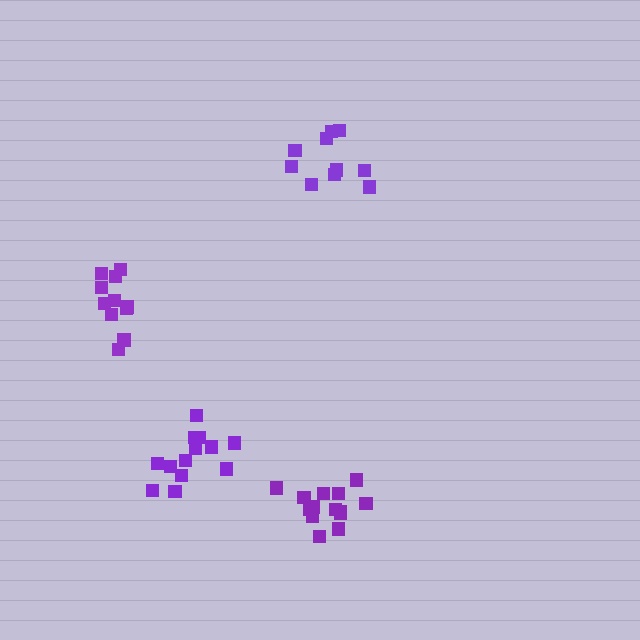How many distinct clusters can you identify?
There are 4 distinct clusters.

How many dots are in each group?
Group 1: 10 dots, Group 2: 11 dots, Group 3: 13 dots, Group 4: 14 dots (48 total).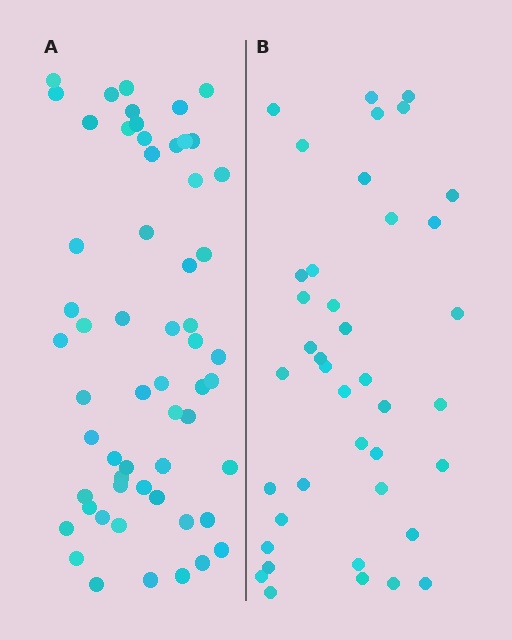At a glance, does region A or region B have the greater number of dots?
Region A (the left region) has more dots.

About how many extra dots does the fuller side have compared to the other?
Region A has approximately 20 more dots than region B.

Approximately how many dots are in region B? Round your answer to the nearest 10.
About 40 dots.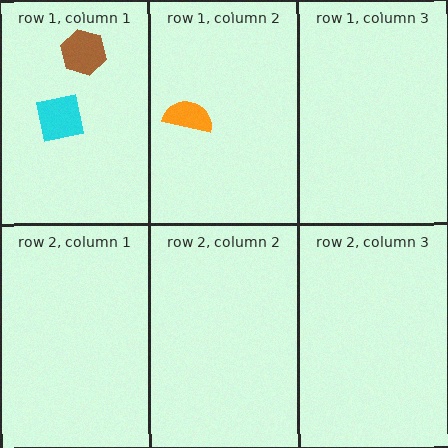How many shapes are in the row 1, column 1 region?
2.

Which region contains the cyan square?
The row 1, column 1 region.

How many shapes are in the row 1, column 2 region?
1.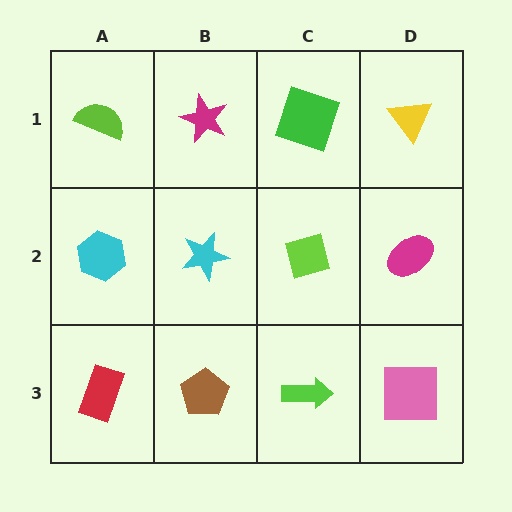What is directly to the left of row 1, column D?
A green square.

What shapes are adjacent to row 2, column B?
A magenta star (row 1, column B), a brown pentagon (row 3, column B), a cyan hexagon (row 2, column A), a lime square (row 2, column C).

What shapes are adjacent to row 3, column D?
A magenta ellipse (row 2, column D), a lime arrow (row 3, column C).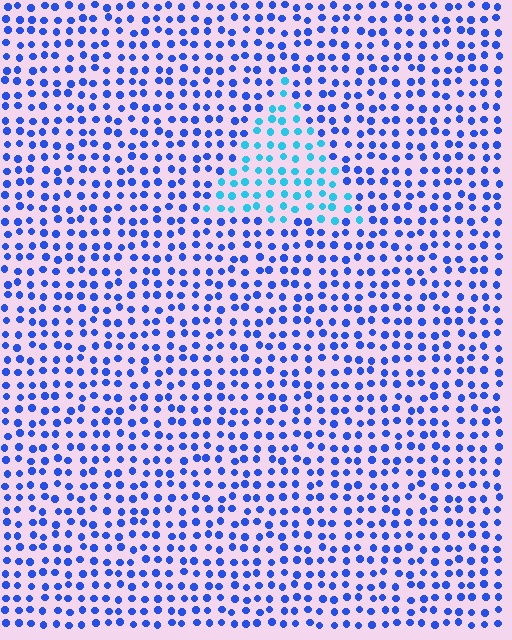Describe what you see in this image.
The image is filled with small blue elements in a uniform arrangement. A triangle-shaped region is visible where the elements are tinted to a slightly different hue, forming a subtle color boundary.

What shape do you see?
I see a triangle.